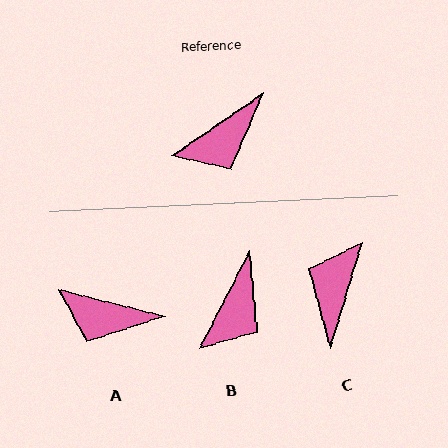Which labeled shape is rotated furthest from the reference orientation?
C, about 142 degrees away.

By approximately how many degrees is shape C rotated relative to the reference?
Approximately 142 degrees clockwise.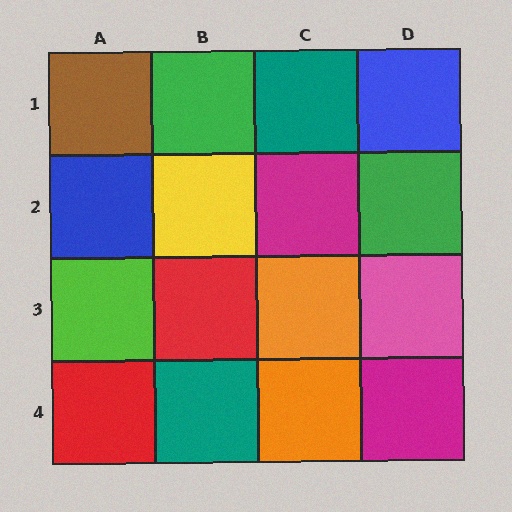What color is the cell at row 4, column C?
Orange.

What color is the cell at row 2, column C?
Magenta.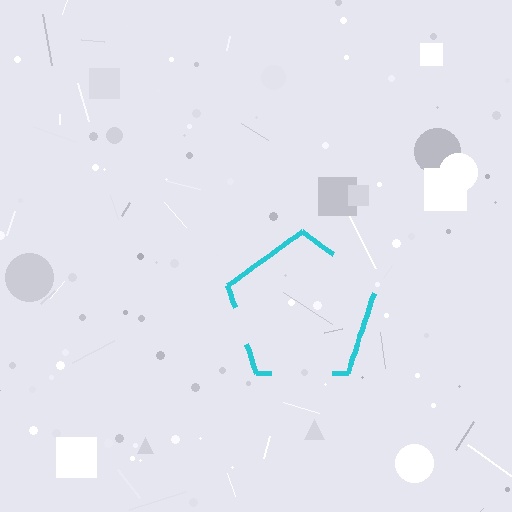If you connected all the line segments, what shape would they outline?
They would outline a pentagon.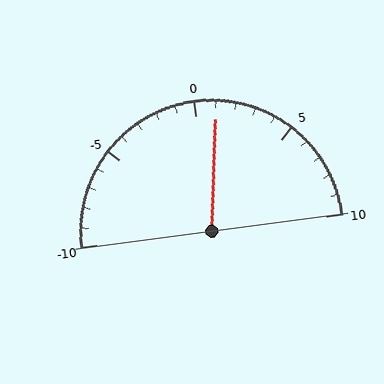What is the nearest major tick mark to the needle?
The nearest major tick mark is 0.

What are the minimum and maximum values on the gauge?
The gauge ranges from -10 to 10.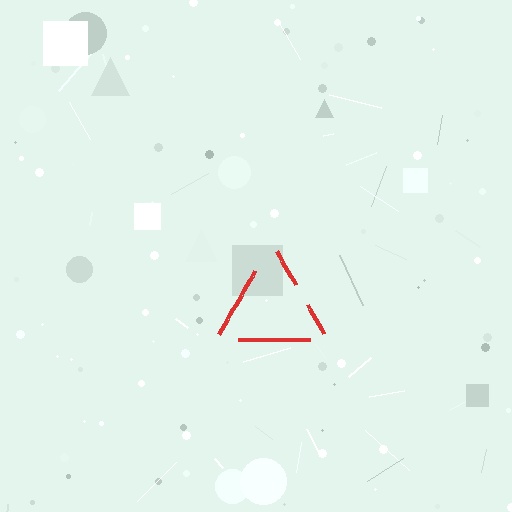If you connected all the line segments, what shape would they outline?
They would outline a triangle.